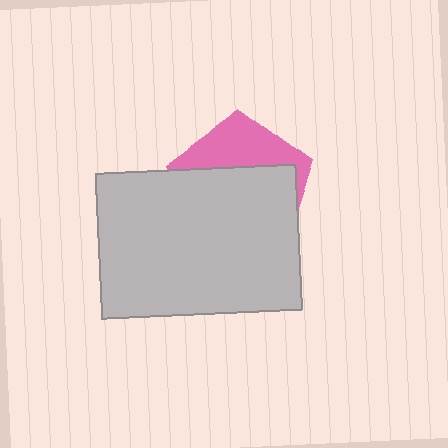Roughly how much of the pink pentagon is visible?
A small part of it is visible (roughly 34%).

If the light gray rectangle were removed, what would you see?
You would see the complete pink pentagon.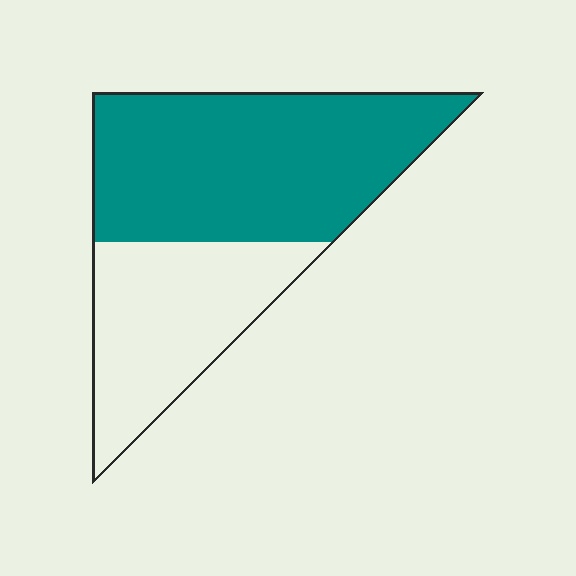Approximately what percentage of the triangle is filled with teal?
Approximately 60%.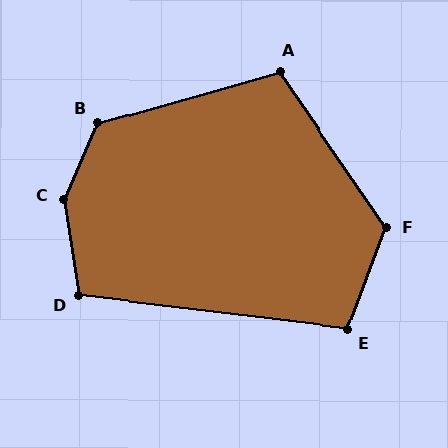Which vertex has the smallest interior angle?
E, at approximately 104 degrees.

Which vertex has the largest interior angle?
C, at approximately 147 degrees.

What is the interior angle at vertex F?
Approximately 125 degrees (obtuse).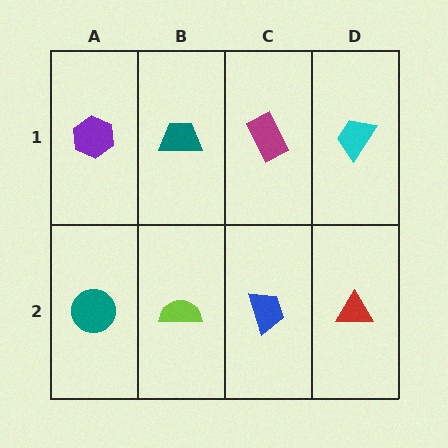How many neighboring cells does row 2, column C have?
3.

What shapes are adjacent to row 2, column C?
A magenta rectangle (row 1, column C), a lime semicircle (row 2, column B), a red triangle (row 2, column D).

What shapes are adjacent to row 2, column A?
A purple hexagon (row 1, column A), a lime semicircle (row 2, column B).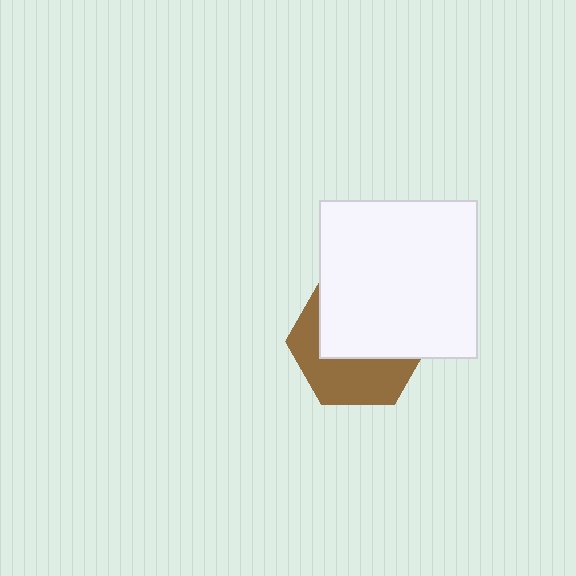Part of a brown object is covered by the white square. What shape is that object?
It is a hexagon.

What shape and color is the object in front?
The object in front is a white square.